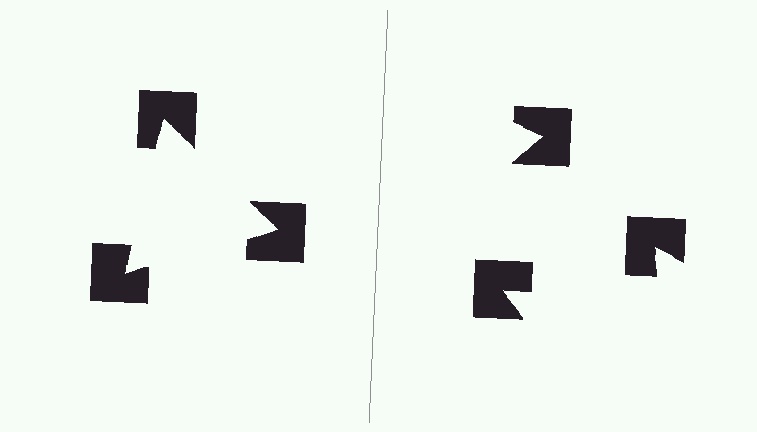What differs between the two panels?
The notched squares are positioned identically on both sides; only the wedge orientations differ. On the left they align to a triangle; on the right they are misaligned.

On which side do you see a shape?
An illusory triangle appears on the left side. On the right side the wedge cuts are rotated, so no coherent shape forms.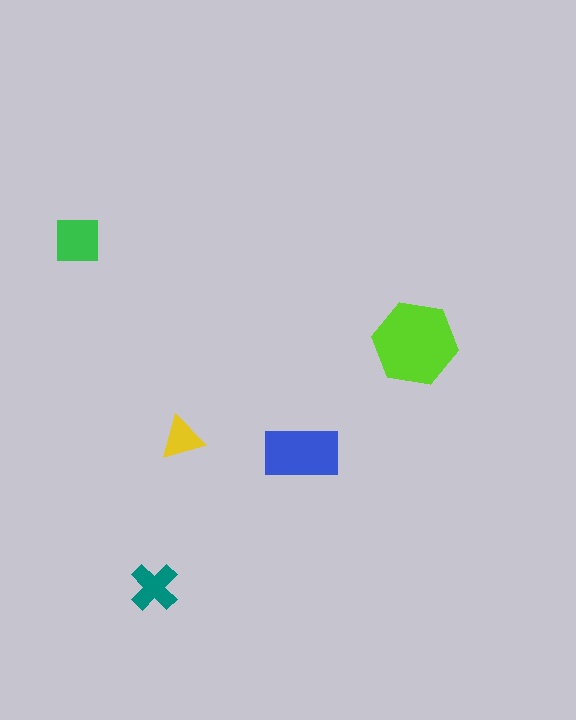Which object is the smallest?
The yellow triangle.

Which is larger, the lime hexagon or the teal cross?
The lime hexagon.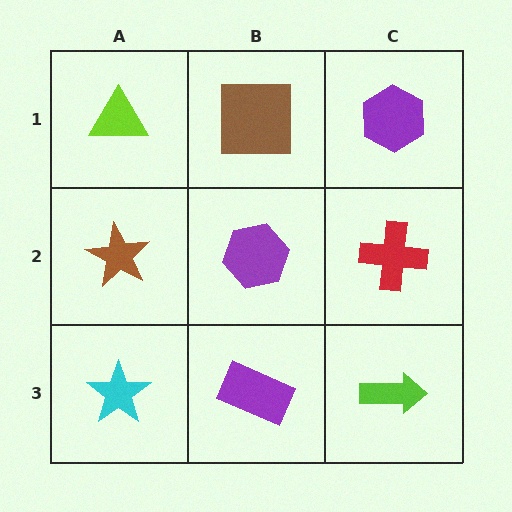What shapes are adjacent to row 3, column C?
A red cross (row 2, column C), a purple rectangle (row 3, column B).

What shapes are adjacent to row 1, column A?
A brown star (row 2, column A), a brown square (row 1, column B).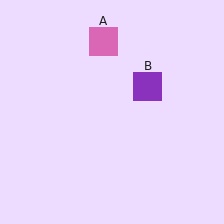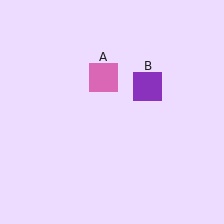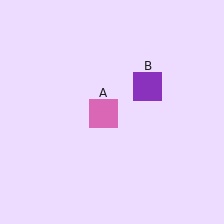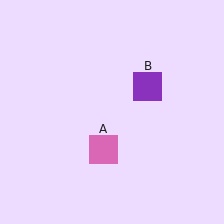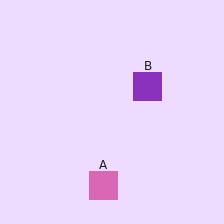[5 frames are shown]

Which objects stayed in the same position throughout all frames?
Purple square (object B) remained stationary.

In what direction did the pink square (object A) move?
The pink square (object A) moved down.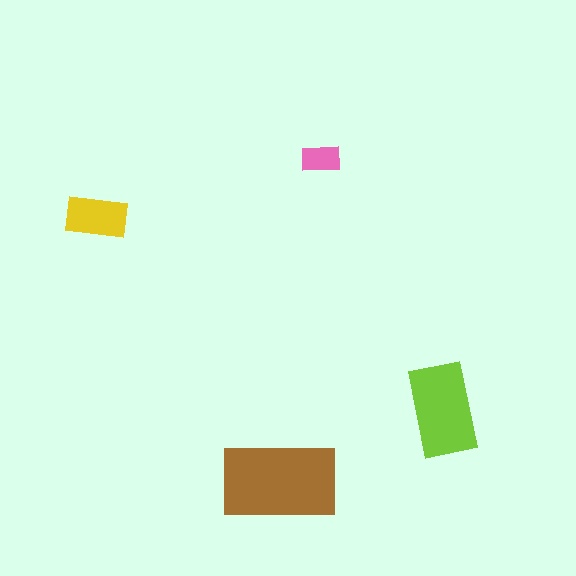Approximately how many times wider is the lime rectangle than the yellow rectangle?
About 1.5 times wider.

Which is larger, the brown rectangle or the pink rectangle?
The brown one.